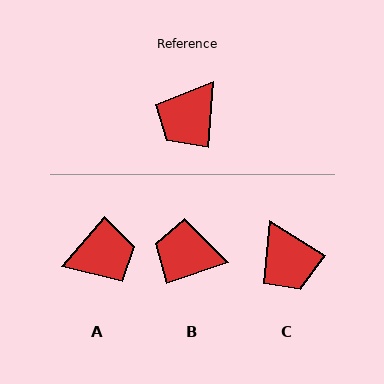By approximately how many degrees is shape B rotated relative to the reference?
Approximately 66 degrees clockwise.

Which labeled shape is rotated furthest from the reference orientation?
A, about 144 degrees away.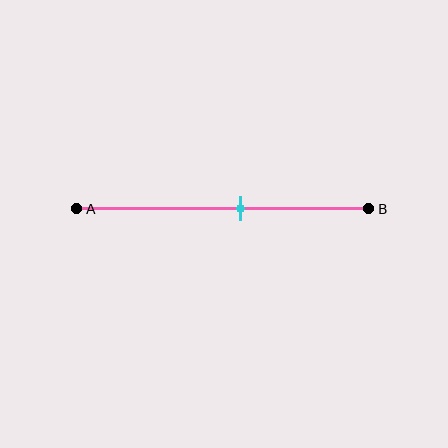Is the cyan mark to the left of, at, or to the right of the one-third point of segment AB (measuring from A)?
The cyan mark is to the right of the one-third point of segment AB.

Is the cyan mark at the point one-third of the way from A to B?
No, the mark is at about 55% from A, not at the 33% one-third point.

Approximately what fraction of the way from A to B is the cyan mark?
The cyan mark is approximately 55% of the way from A to B.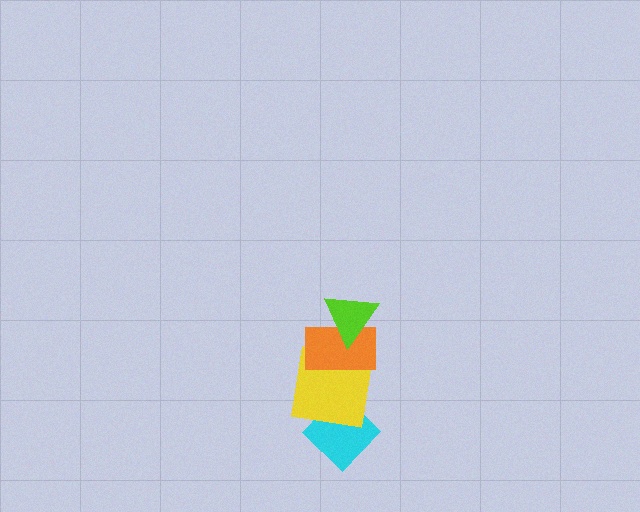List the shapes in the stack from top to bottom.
From top to bottom: the lime triangle, the orange rectangle, the yellow square, the cyan diamond.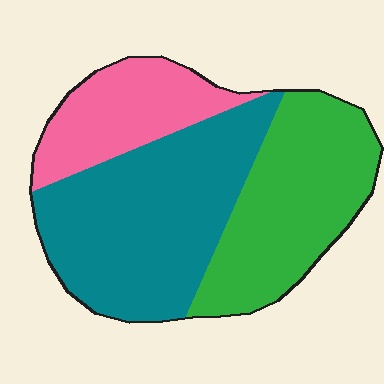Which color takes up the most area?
Teal, at roughly 45%.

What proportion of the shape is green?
Green takes up about one third (1/3) of the shape.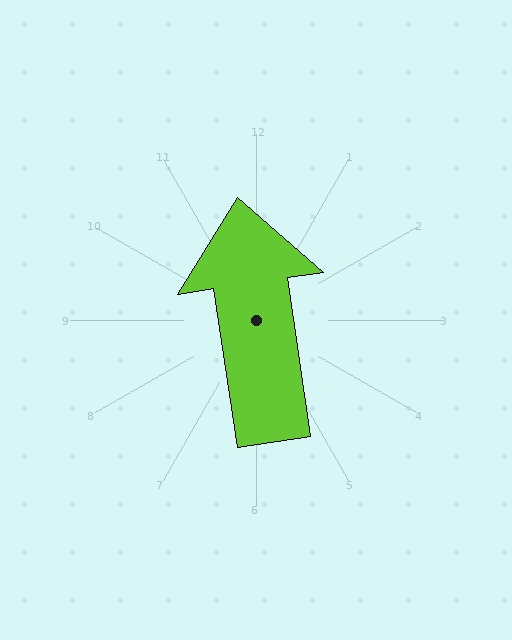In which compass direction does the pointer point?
North.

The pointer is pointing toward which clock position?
Roughly 12 o'clock.